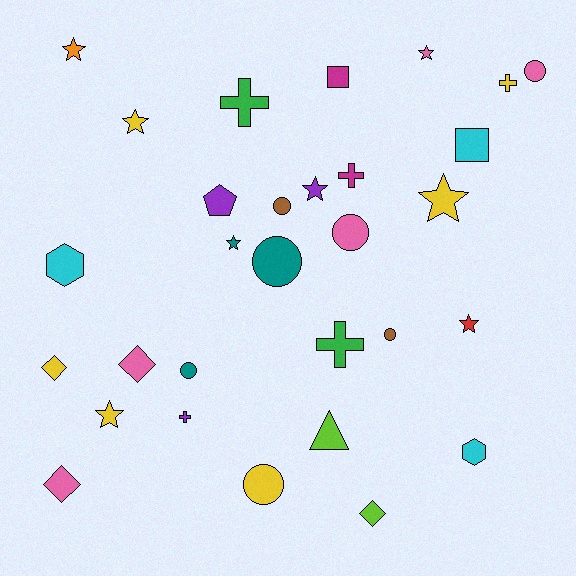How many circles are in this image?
There are 7 circles.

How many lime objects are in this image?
There are 2 lime objects.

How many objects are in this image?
There are 30 objects.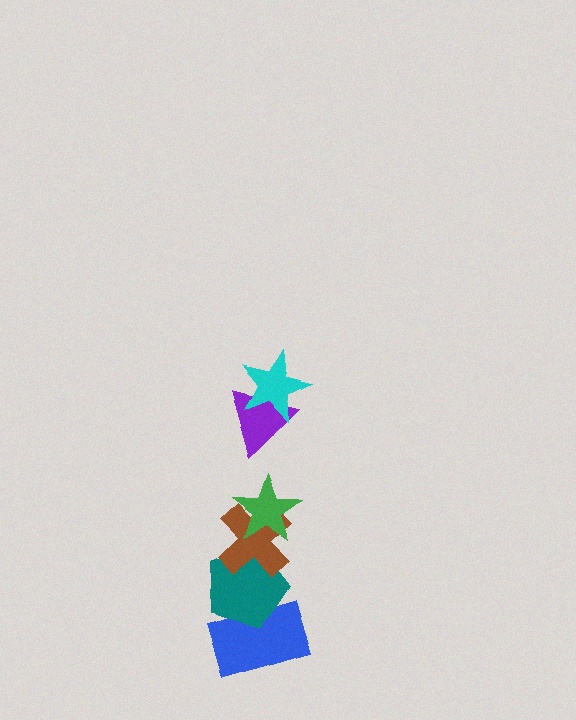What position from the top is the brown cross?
The brown cross is 4th from the top.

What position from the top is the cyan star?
The cyan star is 1st from the top.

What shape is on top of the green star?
The purple triangle is on top of the green star.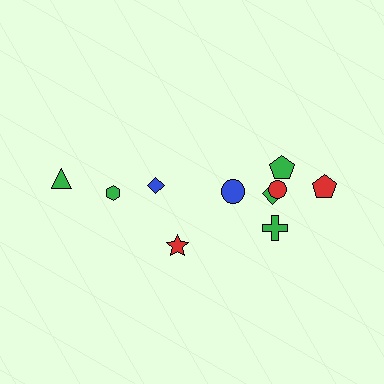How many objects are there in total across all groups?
There are 10 objects.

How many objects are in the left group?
There are 4 objects.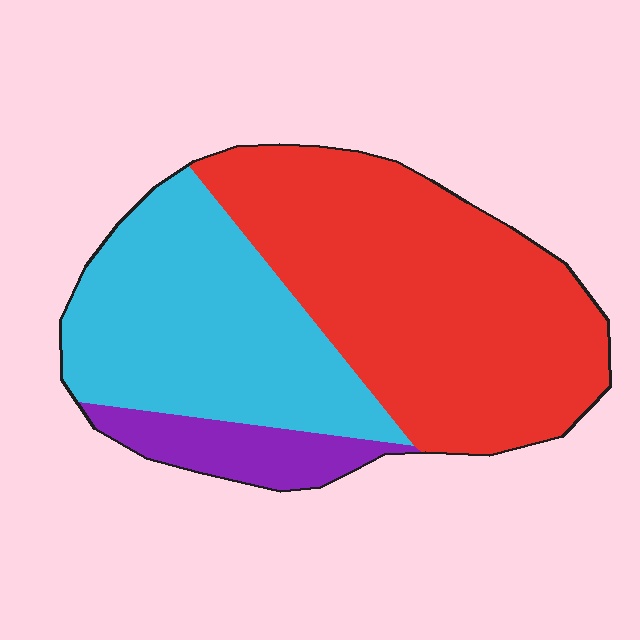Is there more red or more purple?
Red.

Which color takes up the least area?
Purple, at roughly 10%.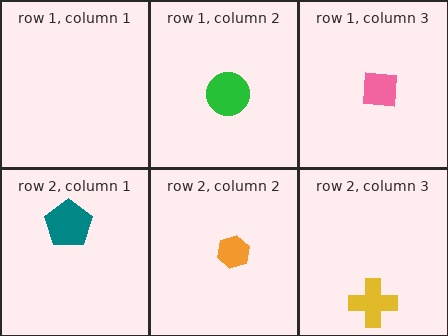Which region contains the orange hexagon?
The row 2, column 2 region.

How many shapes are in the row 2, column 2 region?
1.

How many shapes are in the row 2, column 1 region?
1.